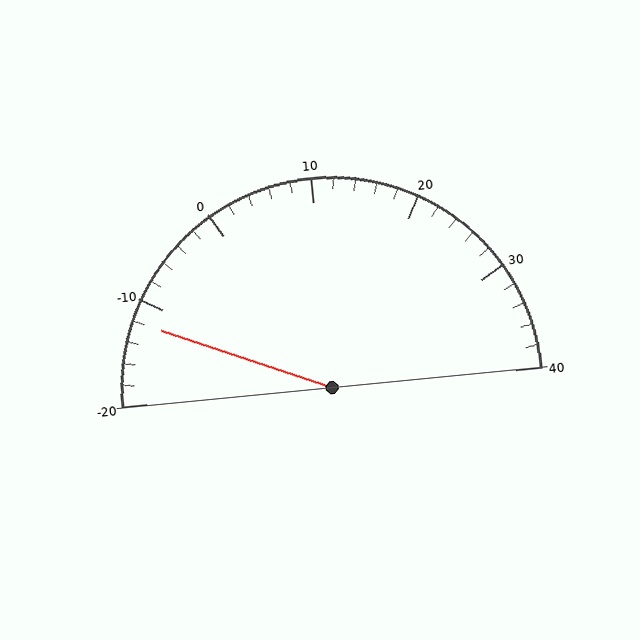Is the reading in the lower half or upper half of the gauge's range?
The reading is in the lower half of the range (-20 to 40).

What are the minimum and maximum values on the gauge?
The gauge ranges from -20 to 40.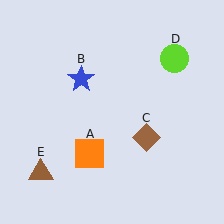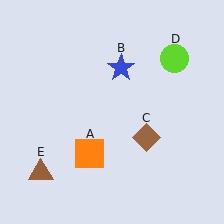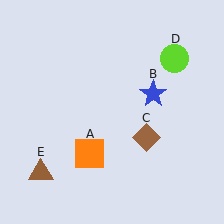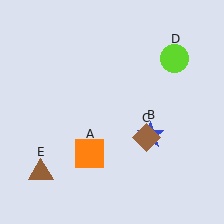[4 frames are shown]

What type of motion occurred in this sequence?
The blue star (object B) rotated clockwise around the center of the scene.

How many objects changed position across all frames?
1 object changed position: blue star (object B).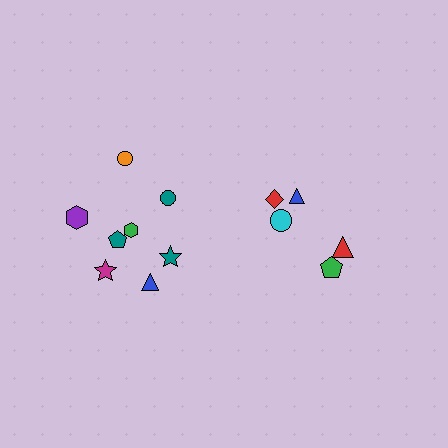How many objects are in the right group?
There are 5 objects.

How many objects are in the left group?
There are 8 objects.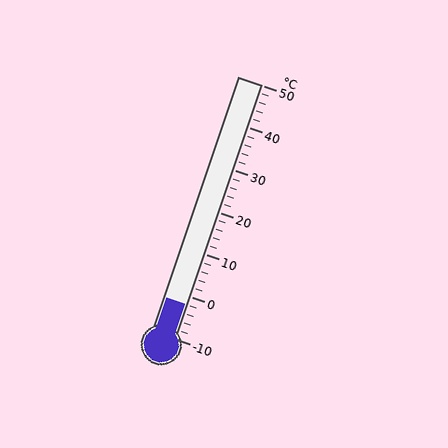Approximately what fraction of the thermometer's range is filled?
The thermometer is filled to approximately 15% of its range.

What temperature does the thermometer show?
The thermometer shows approximately -2°C.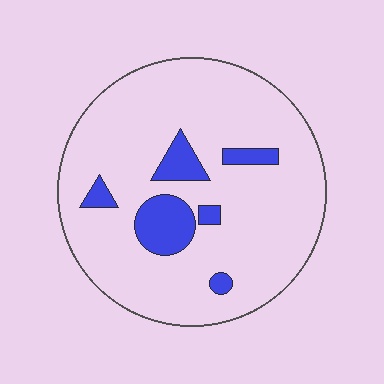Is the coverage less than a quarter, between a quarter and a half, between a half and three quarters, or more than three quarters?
Less than a quarter.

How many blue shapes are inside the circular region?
6.